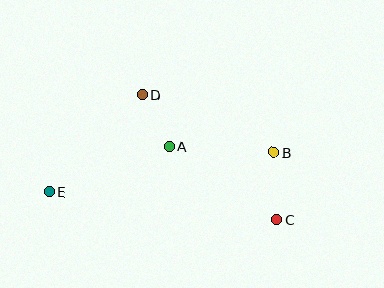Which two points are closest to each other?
Points A and D are closest to each other.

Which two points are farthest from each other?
Points C and E are farthest from each other.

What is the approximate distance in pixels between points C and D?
The distance between C and D is approximately 184 pixels.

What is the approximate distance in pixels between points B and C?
The distance between B and C is approximately 68 pixels.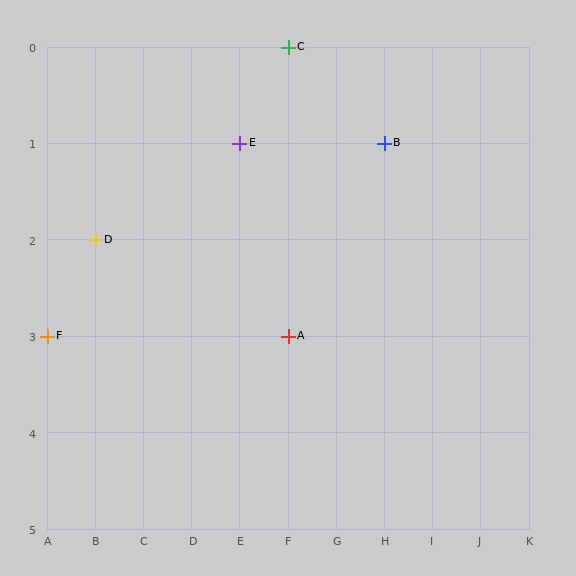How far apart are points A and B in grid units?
Points A and B are 2 columns and 2 rows apart (about 2.8 grid units diagonally).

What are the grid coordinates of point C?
Point C is at grid coordinates (F, 0).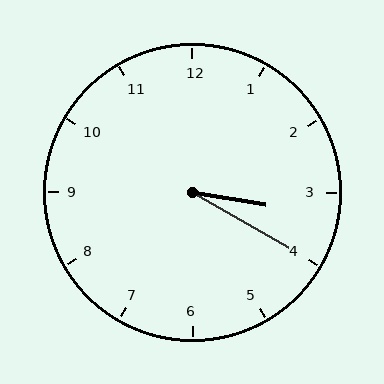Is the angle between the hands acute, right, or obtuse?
It is acute.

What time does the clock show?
3:20.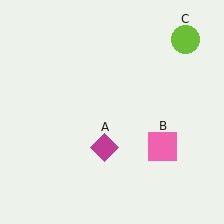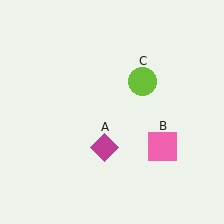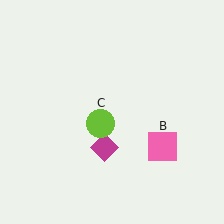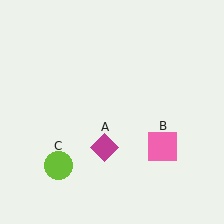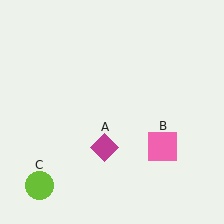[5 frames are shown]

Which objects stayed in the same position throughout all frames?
Magenta diamond (object A) and pink square (object B) remained stationary.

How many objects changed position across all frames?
1 object changed position: lime circle (object C).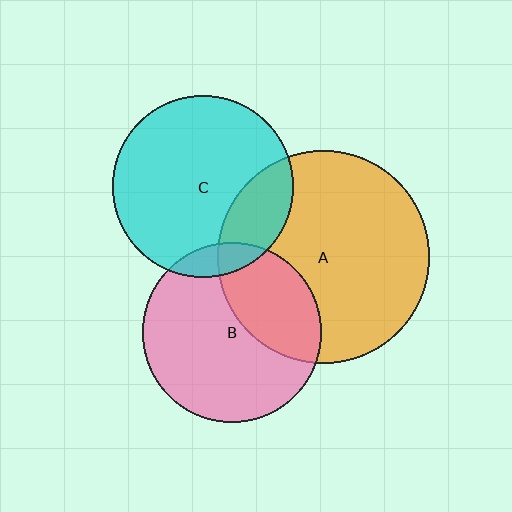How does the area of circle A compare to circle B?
Approximately 1.4 times.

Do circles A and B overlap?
Yes.